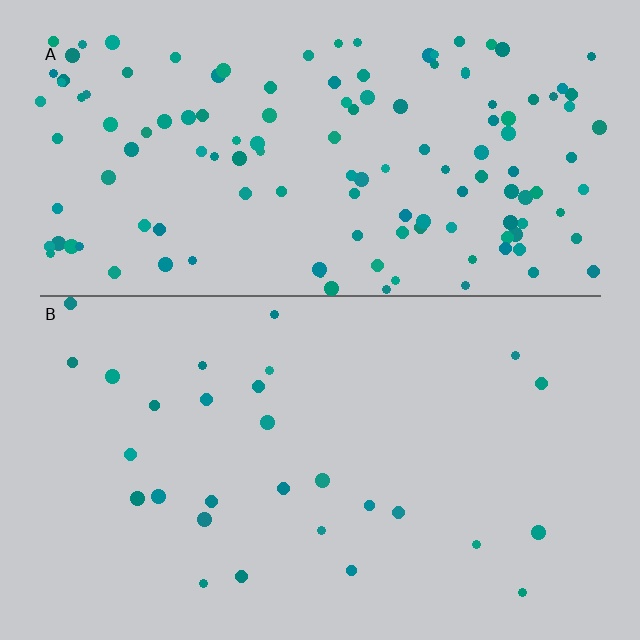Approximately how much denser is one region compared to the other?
Approximately 4.8× — region A over region B.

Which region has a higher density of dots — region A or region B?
A (the top).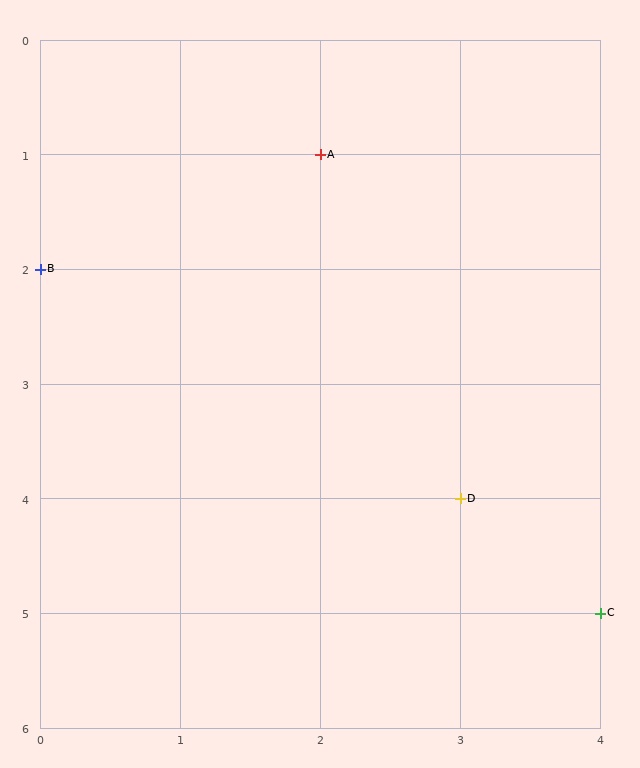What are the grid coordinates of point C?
Point C is at grid coordinates (4, 5).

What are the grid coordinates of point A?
Point A is at grid coordinates (2, 1).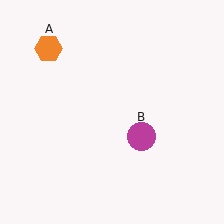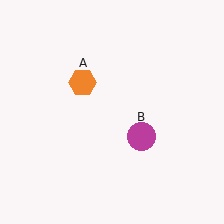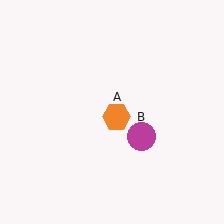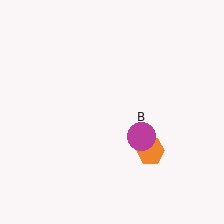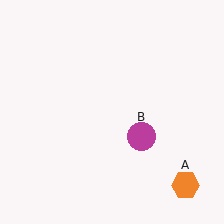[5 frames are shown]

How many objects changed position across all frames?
1 object changed position: orange hexagon (object A).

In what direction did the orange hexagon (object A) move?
The orange hexagon (object A) moved down and to the right.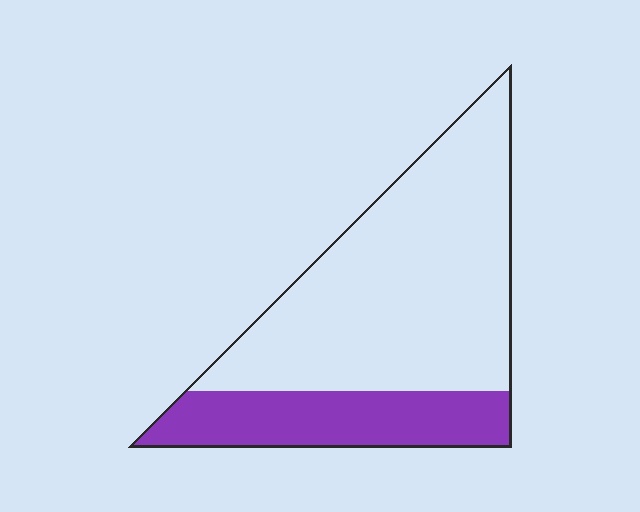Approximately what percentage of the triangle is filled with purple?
Approximately 25%.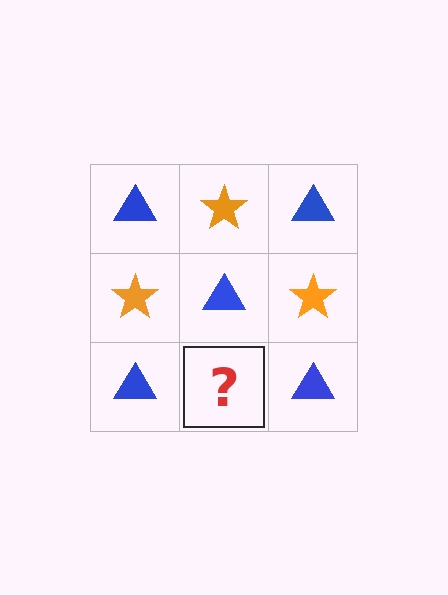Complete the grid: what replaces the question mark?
The question mark should be replaced with an orange star.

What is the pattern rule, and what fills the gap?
The rule is that it alternates blue triangle and orange star in a checkerboard pattern. The gap should be filled with an orange star.